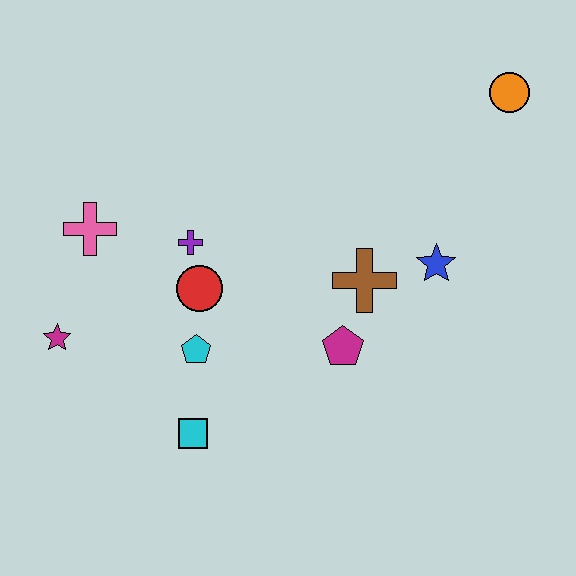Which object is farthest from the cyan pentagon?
The orange circle is farthest from the cyan pentagon.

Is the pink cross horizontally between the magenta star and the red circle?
Yes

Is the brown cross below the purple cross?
Yes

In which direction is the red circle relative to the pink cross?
The red circle is to the right of the pink cross.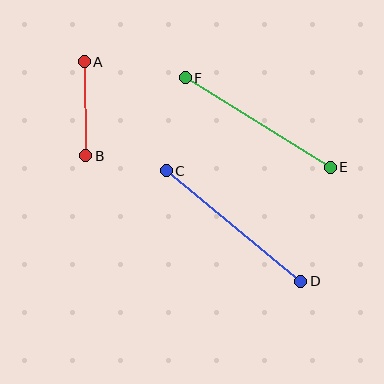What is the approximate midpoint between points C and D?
The midpoint is at approximately (234, 226) pixels.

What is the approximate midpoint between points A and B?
The midpoint is at approximately (85, 109) pixels.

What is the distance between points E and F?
The distance is approximately 171 pixels.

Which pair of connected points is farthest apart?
Points C and D are farthest apart.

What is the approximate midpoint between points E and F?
The midpoint is at approximately (258, 123) pixels.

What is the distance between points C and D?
The distance is approximately 174 pixels.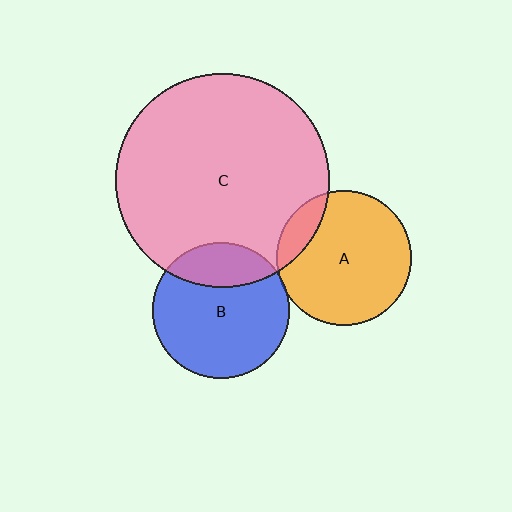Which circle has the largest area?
Circle C (pink).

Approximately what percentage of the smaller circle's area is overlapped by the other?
Approximately 15%.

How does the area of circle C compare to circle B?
Approximately 2.4 times.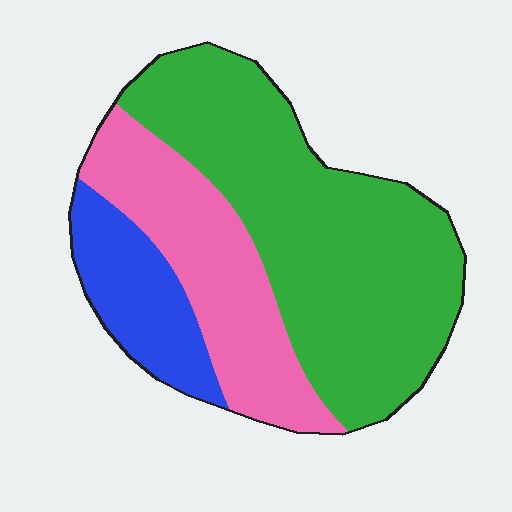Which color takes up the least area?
Blue, at roughly 15%.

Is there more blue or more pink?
Pink.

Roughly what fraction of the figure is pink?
Pink takes up about one quarter (1/4) of the figure.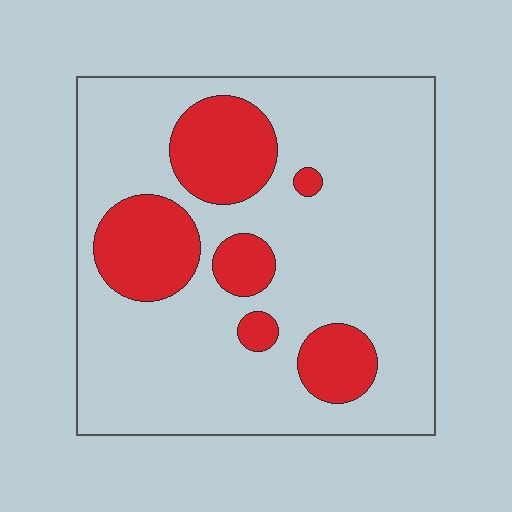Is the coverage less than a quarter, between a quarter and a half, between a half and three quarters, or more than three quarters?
Less than a quarter.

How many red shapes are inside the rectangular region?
6.